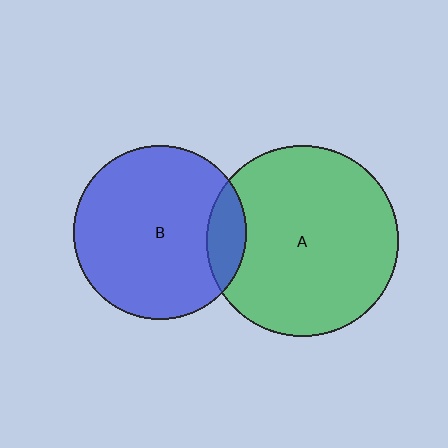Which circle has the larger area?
Circle A (green).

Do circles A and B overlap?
Yes.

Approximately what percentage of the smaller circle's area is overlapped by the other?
Approximately 15%.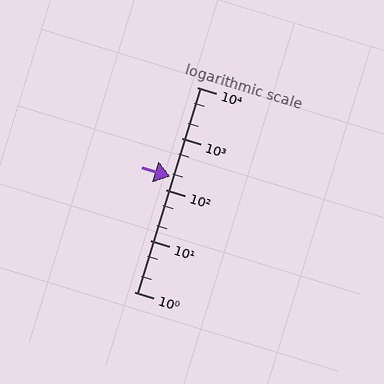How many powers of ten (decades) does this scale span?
The scale spans 4 decades, from 1 to 10000.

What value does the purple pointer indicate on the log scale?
The pointer indicates approximately 180.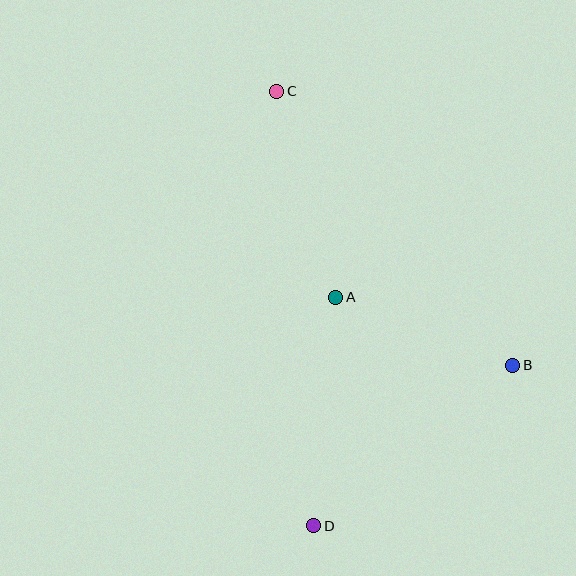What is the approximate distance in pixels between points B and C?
The distance between B and C is approximately 362 pixels.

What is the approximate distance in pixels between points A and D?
The distance between A and D is approximately 230 pixels.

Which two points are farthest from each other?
Points C and D are farthest from each other.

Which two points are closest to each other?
Points A and B are closest to each other.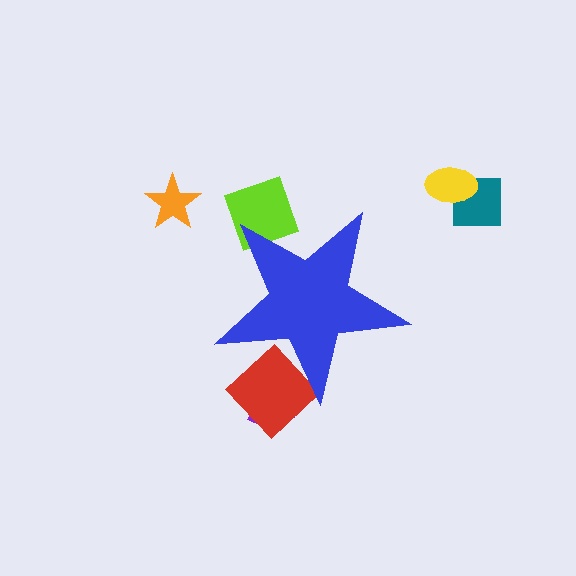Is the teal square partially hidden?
No, the teal square is fully visible.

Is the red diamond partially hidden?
Yes, the red diamond is partially hidden behind the blue star.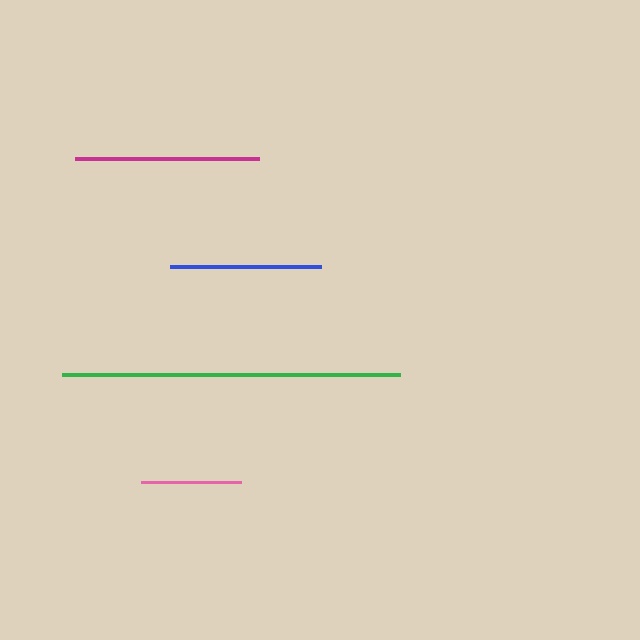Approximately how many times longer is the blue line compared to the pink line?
The blue line is approximately 1.5 times the length of the pink line.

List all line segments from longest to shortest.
From longest to shortest: green, magenta, blue, pink.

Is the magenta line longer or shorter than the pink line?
The magenta line is longer than the pink line.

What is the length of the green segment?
The green segment is approximately 338 pixels long.